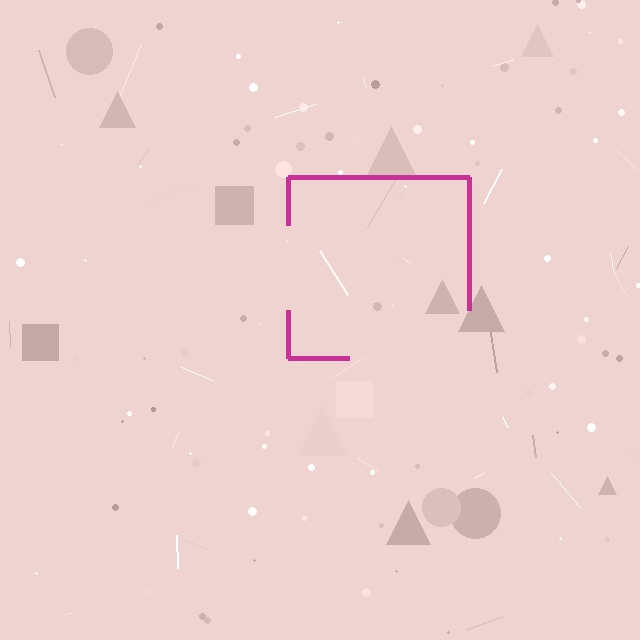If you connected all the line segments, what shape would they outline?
They would outline a square.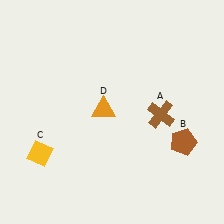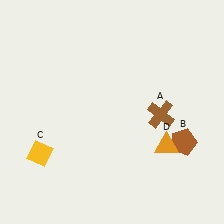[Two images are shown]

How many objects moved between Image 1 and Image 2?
1 object moved between the two images.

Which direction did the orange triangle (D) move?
The orange triangle (D) moved right.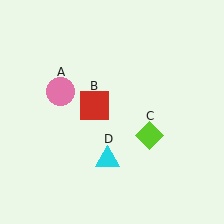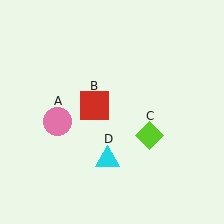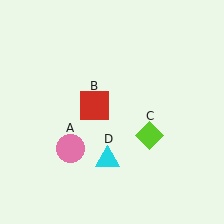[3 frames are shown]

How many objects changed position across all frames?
1 object changed position: pink circle (object A).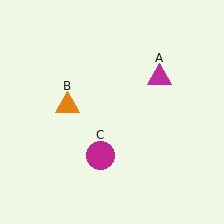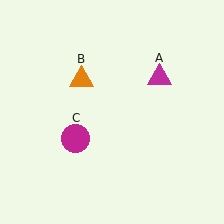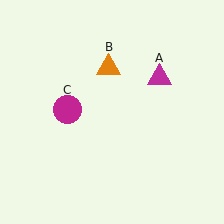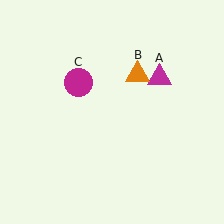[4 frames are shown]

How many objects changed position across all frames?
2 objects changed position: orange triangle (object B), magenta circle (object C).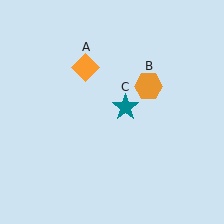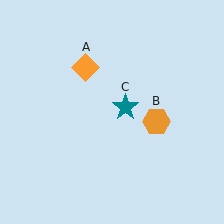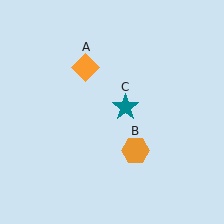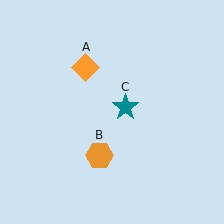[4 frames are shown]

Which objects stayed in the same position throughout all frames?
Orange diamond (object A) and teal star (object C) remained stationary.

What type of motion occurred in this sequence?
The orange hexagon (object B) rotated clockwise around the center of the scene.